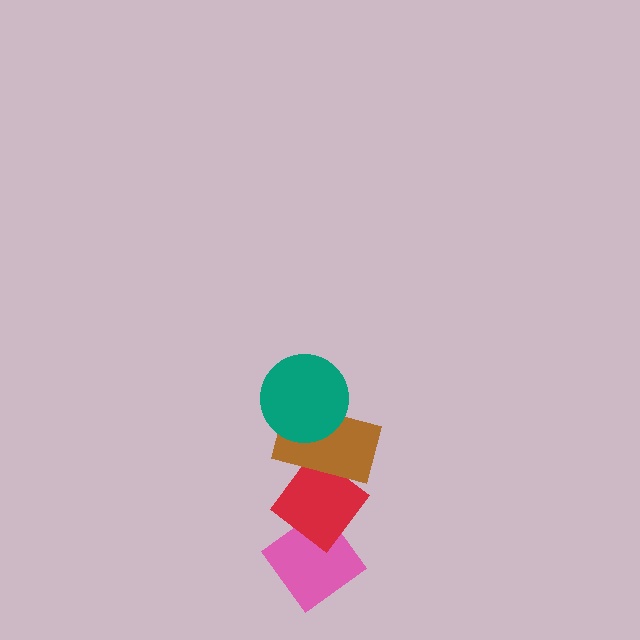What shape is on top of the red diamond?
The brown rectangle is on top of the red diamond.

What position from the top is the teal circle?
The teal circle is 1st from the top.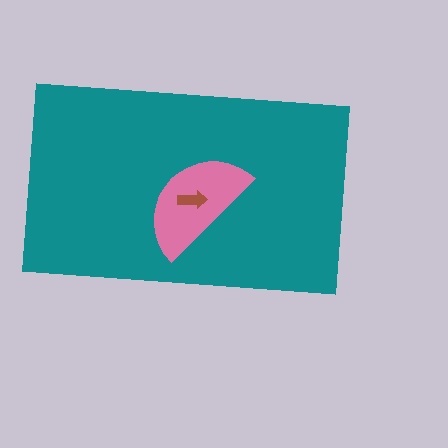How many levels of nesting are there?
3.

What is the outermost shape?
The teal rectangle.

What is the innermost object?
The brown arrow.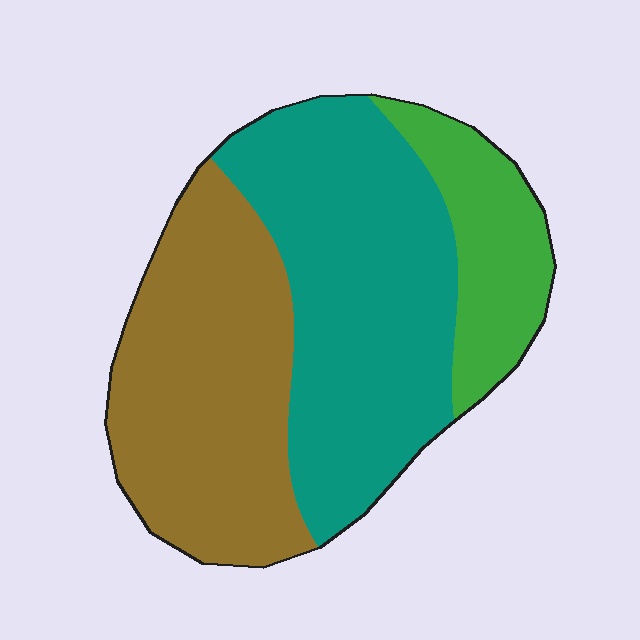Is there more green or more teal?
Teal.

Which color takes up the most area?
Teal, at roughly 45%.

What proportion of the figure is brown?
Brown covers about 40% of the figure.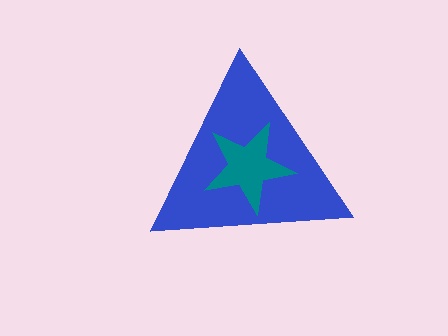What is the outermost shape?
The blue triangle.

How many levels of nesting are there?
2.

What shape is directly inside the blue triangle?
The teal star.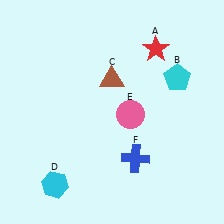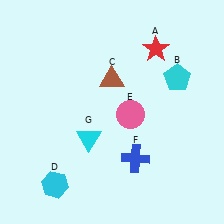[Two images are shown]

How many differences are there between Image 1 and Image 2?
There is 1 difference between the two images.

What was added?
A cyan triangle (G) was added in Image 2.